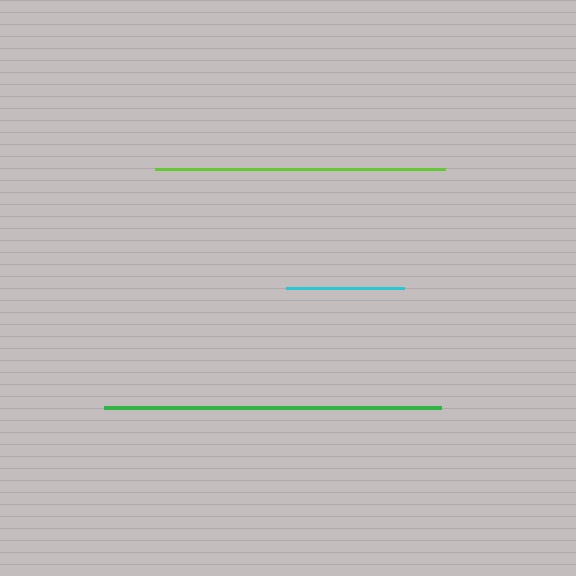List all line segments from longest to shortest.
From longest to shortest: green, lime, cyan.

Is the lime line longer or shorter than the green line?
The green line is longer than the lime line.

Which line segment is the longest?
The green line is the longest at approximately 337 pixels.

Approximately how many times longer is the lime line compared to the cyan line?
The lime line is approximately 2.5 times the length of the cyan line.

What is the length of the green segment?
The green segment is approximately 337 pixels long.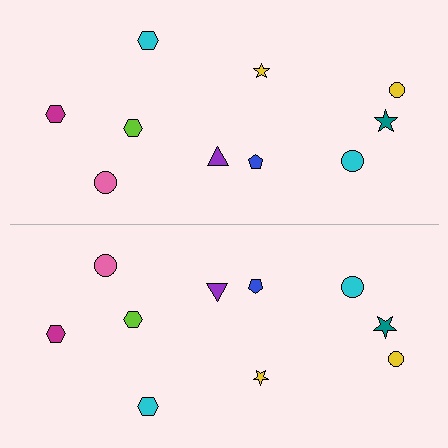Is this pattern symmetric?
Yes, this pattern has bilateral (reflection) symmetry.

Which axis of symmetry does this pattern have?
The pattern has a horizontal axis of symmetry running through the center of the image.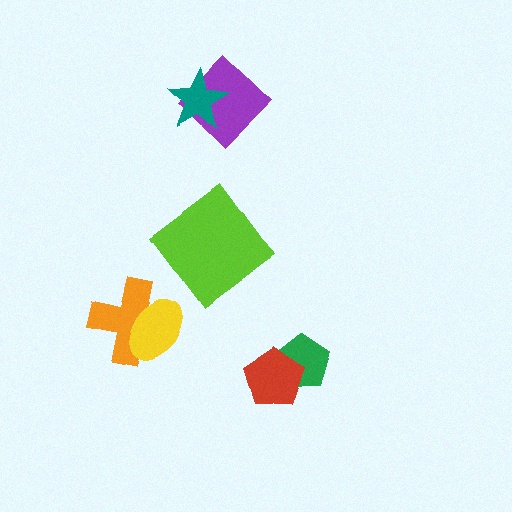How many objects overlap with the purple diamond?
1 object overlaps with the purple diamond.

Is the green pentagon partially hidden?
Yes, it is partially covered by another shape.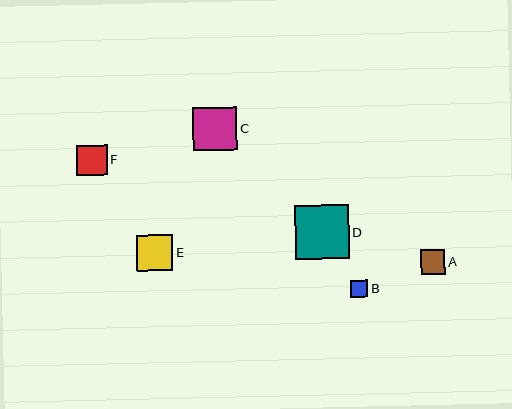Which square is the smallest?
Square B is the smallest with a size of approximately 17 pixels.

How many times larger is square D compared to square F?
Square D is approximately 1.8 times the size of square F.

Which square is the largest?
Square D is the largest with a size of approximately 54 pixels.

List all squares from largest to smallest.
From largest to smallest: D, C, E, F, A, B.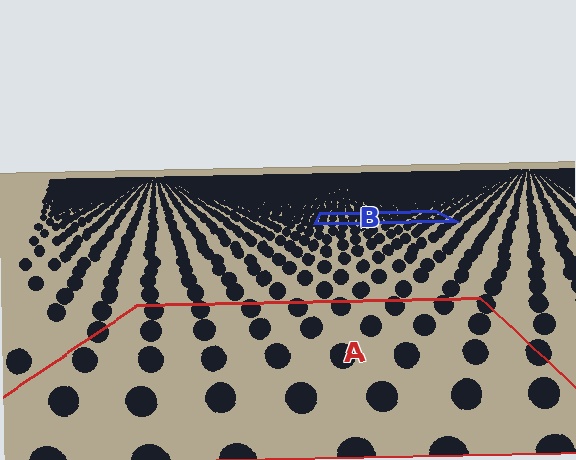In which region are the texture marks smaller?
The texture marks are smaller in region B, because it is farther away.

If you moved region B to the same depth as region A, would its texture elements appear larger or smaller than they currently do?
They would appear larger. At a closer depth, the same texture elements are projected at a bigger on-screen size.